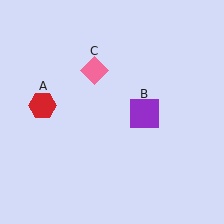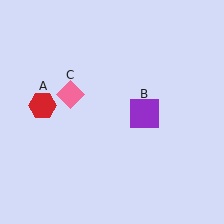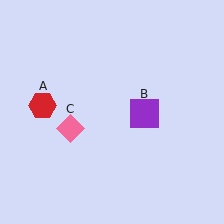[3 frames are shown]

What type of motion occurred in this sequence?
The pink diamond (object C) rotated counterclockwise around the center of the scene.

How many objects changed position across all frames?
1 object changed position: pink diamond (object C).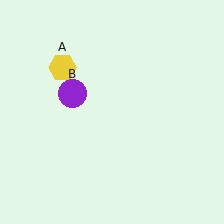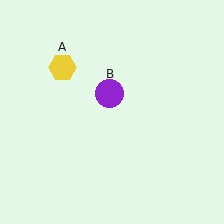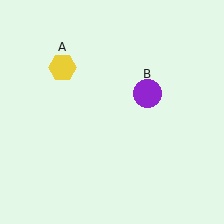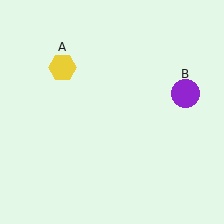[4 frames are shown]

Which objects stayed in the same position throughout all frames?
Yellow hexagon (object A) remained stationary.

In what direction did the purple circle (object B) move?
The purple circle (object B) moved right.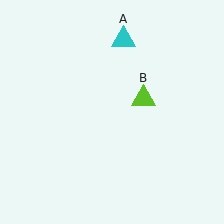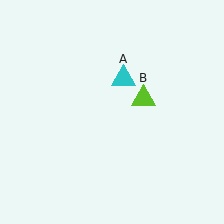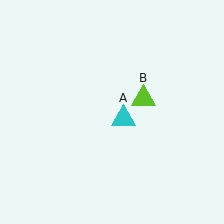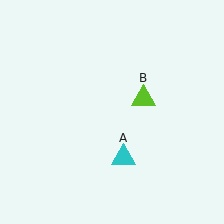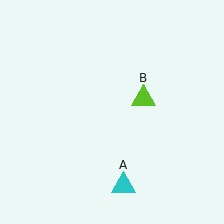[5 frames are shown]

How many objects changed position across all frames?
1 object changed position: cyan triangle (object A).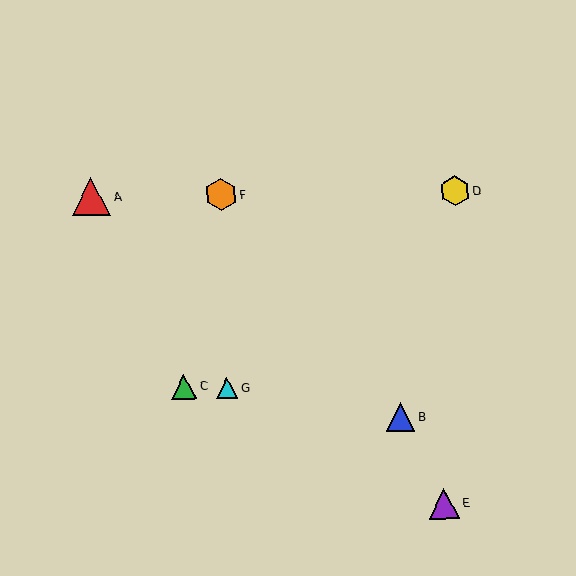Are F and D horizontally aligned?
Yes, both are at y≈195.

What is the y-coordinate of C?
Object C is at y≈387.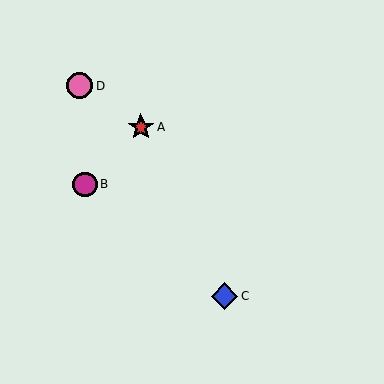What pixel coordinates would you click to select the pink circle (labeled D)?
Click at (79, 86) to select the pink circle D.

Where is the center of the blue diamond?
The center of the blue diamond is at (224, 296).